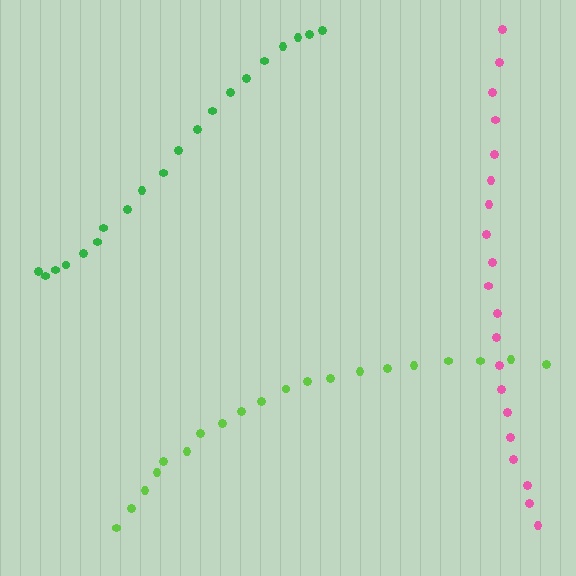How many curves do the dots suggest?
There are 3 distinct paths.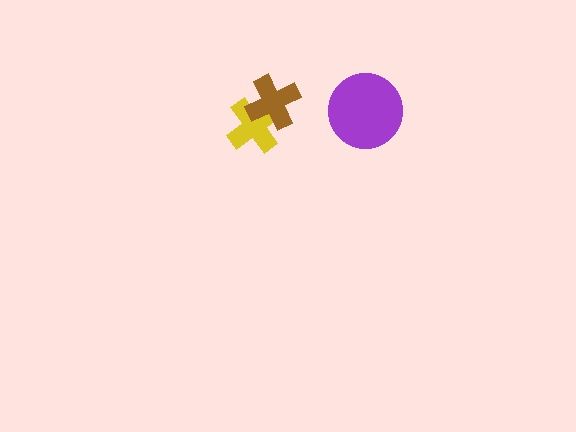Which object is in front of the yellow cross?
The brown cross is in front of the yellow cross.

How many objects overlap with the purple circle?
0 objects overlap with the purple circle.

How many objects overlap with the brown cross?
1 object overlaps with the brown cross.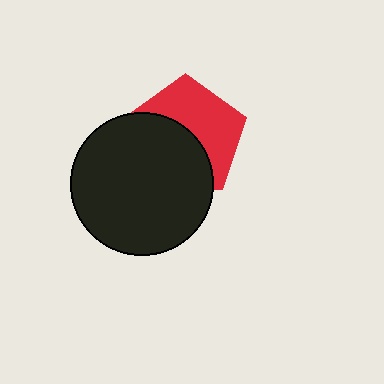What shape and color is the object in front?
The object in front is a black circle.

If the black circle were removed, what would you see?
You would see the complete red pentagon.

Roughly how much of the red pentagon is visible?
About half of it is visible (roughly 49%).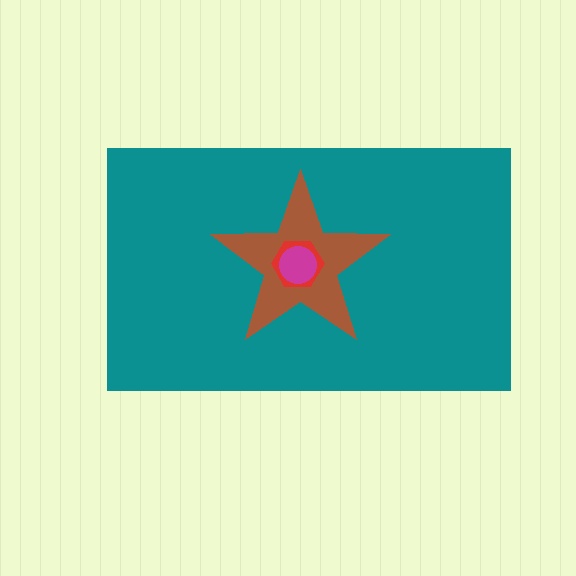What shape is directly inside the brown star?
The red hexagon.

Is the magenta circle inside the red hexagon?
Yes.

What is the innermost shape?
The magenta circle.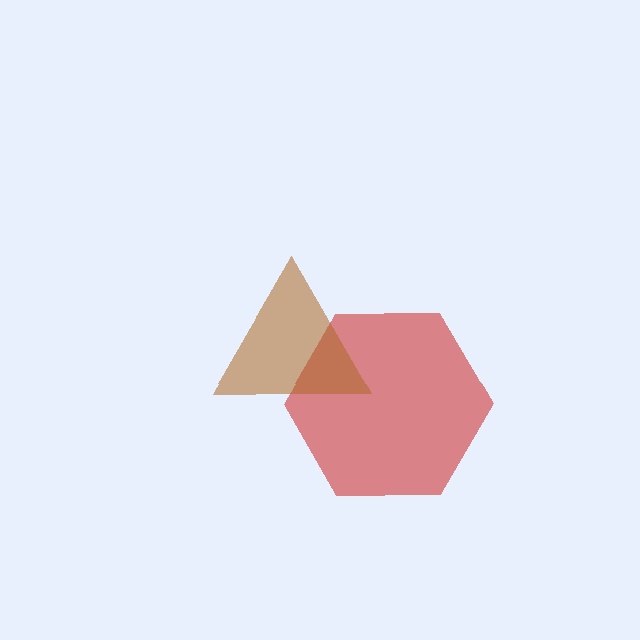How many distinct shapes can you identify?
There are 2 distinct shapes: a red hexagon, a brown triangle.